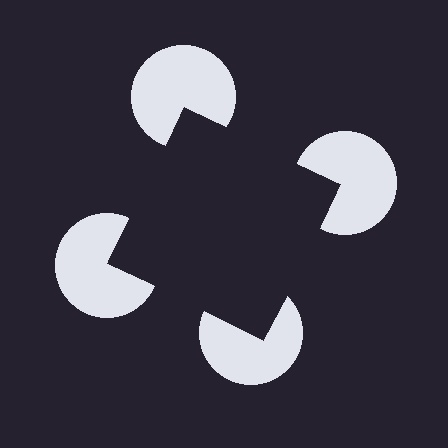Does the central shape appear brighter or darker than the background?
It typically appears slightly darker than the background, even though no actual brightness change is drawn.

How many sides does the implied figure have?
4 sides.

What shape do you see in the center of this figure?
An illusory square — its edges are inferred from the aligned wedge cuts in the pac-man discs, not physically drawn.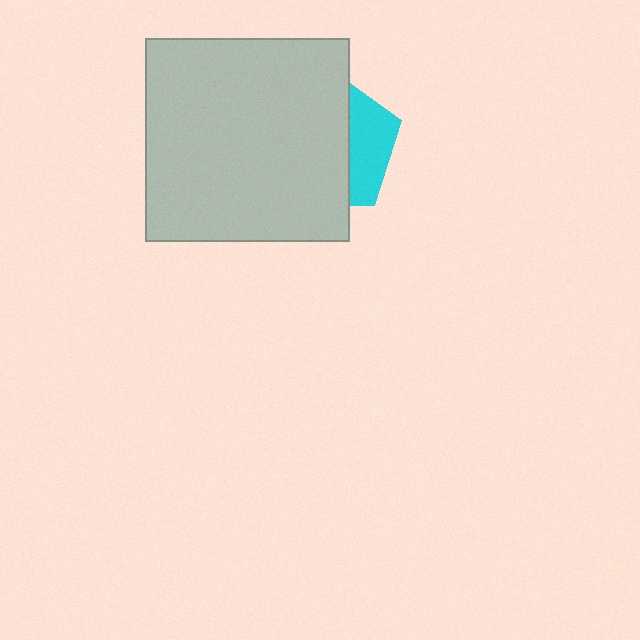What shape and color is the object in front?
The object in front is a light gray square.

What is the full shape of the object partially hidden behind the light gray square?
The partially hidden object is a cyan pentagon.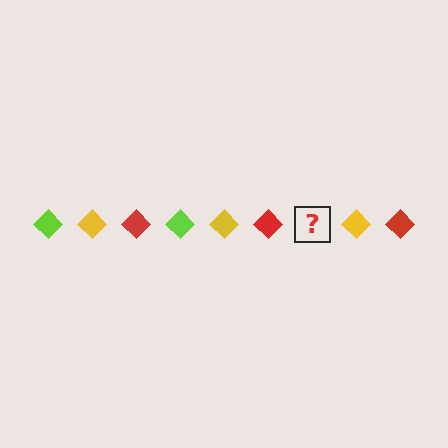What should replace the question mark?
The question mark should be replaced with a lime diamond.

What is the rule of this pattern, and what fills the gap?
The rule is that the pattern cycles through lime, yellow, red diamonds. The gap should be filled with a lime diamond.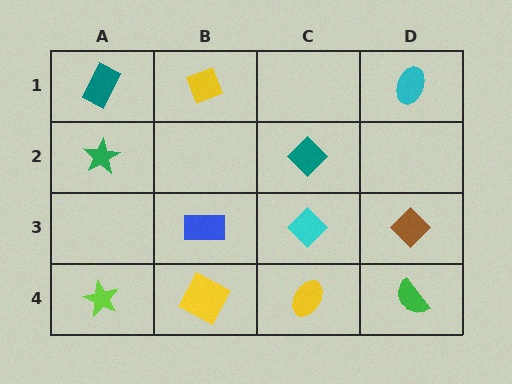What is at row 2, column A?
A green star.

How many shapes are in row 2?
2 shapes.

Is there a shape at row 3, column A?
No, that cell is empty.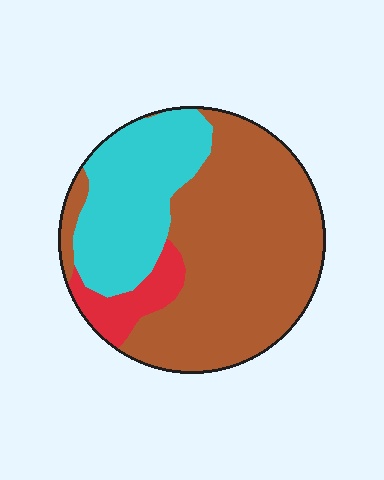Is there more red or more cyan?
Cyan.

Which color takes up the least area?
Red, at roughly 10%.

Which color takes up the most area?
Brown, at roughly 60%.